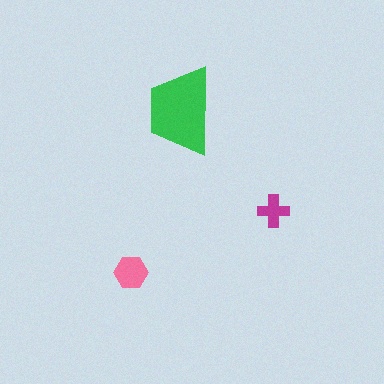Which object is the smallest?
The magenta cross.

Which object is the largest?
The green trapezoid.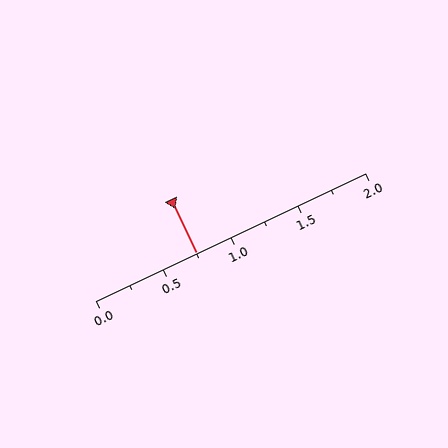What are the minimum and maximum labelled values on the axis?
The axis runs from 0.0 to 2.0.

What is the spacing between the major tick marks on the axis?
The major ticks are spaced 0.5 apart.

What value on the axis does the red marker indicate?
The marker indicates approximately 0.75.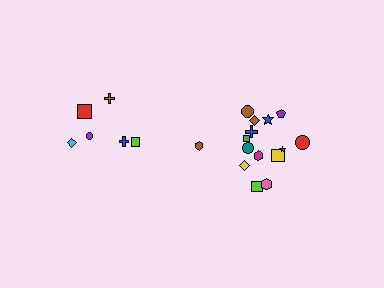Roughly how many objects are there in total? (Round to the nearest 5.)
Roughly 20 objects in total.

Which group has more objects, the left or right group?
The right group.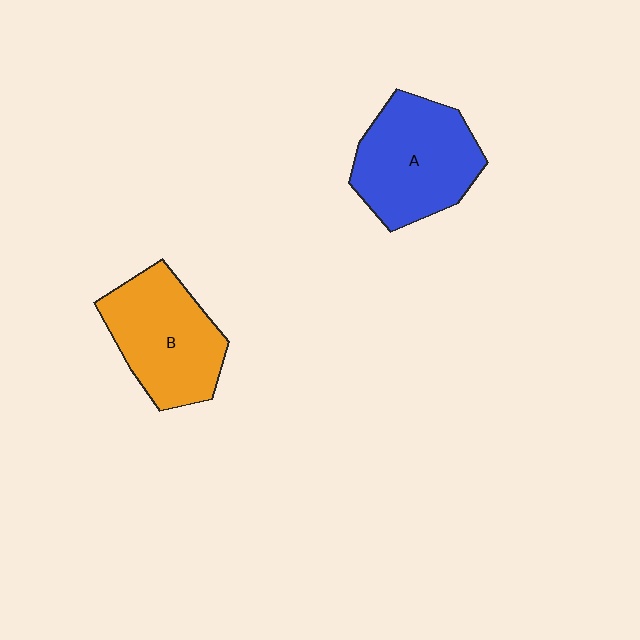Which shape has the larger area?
Shape A (blue).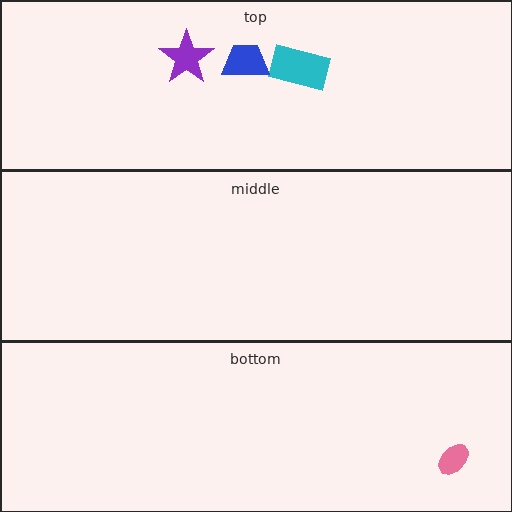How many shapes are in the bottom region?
1.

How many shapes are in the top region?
3.